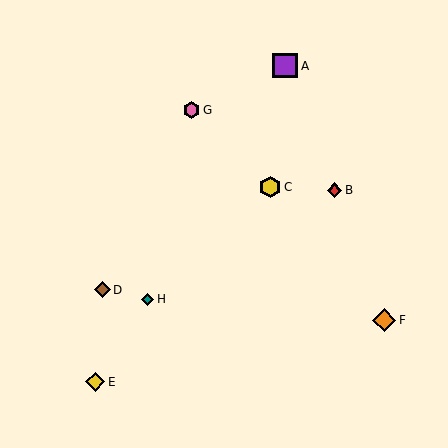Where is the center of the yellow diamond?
The center of the yellow diamond is at (95, 382).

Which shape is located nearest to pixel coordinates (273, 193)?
The yellow hexagon (labeled C) at (270, 187) is nearest to that location.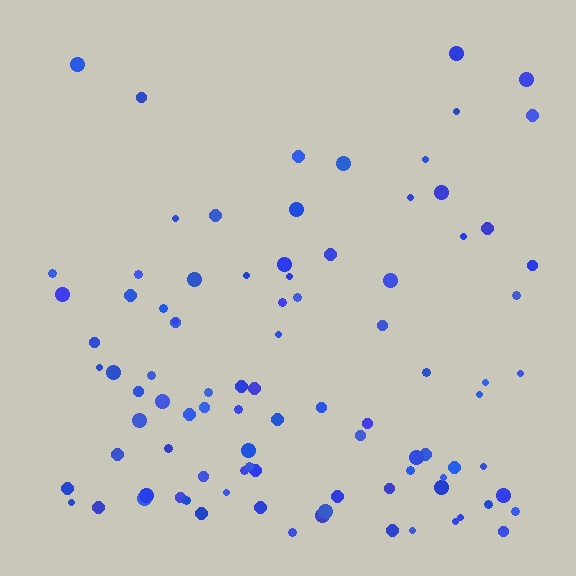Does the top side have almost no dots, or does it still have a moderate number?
Still a moderate number, just noticeably fewer than the bottom.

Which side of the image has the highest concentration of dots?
The bottom.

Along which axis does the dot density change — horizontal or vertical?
Vertical.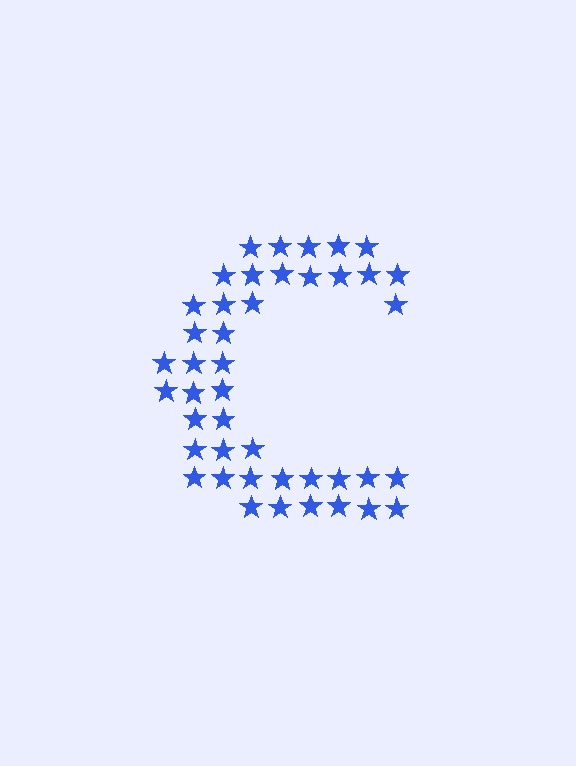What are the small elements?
The small elements are stars.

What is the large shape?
The large shape is the letter C.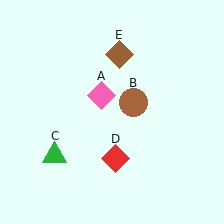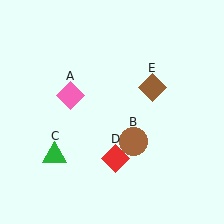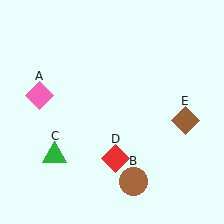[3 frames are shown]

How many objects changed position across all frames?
3 objects changed position: pink diamond (object A), brown circle (object B), brown diamond (object E).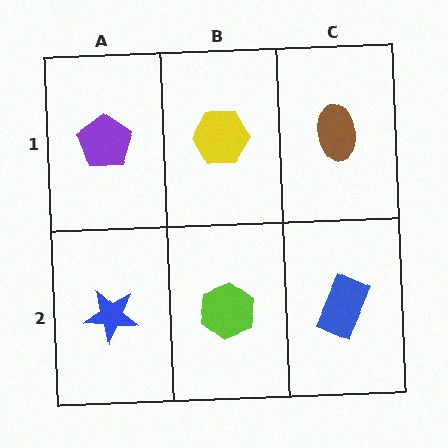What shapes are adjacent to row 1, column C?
A blue rectangle (row 2, column C), a yellow hexagon (row 1, column B).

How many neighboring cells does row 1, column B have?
3.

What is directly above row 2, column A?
A purple pentagon.